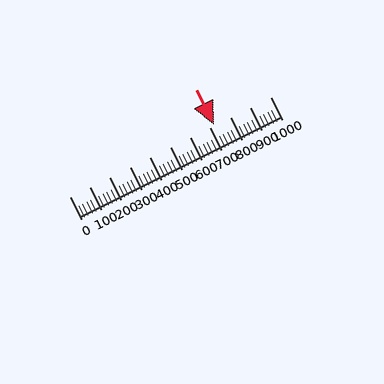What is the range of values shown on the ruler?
The ruler shows values from 0 to 1000.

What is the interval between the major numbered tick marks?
The major tick marks are spaced 100 units apart.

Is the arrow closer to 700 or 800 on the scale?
The arrow is closer to 700.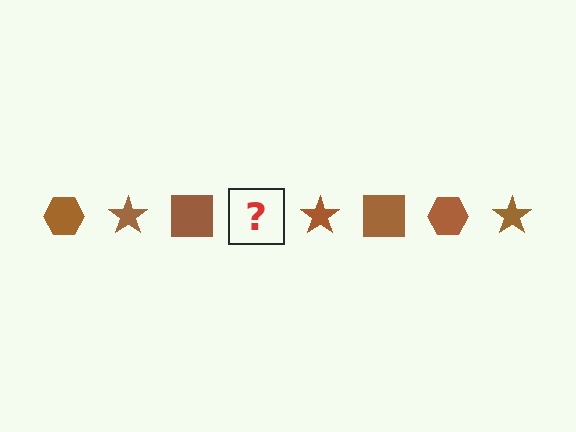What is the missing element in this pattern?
The missing element is a brown hexagon.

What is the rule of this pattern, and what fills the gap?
The rule is that the pattern cycles through hexagon, star, square shapes in brown. The gap should be filled with a brown hexagon.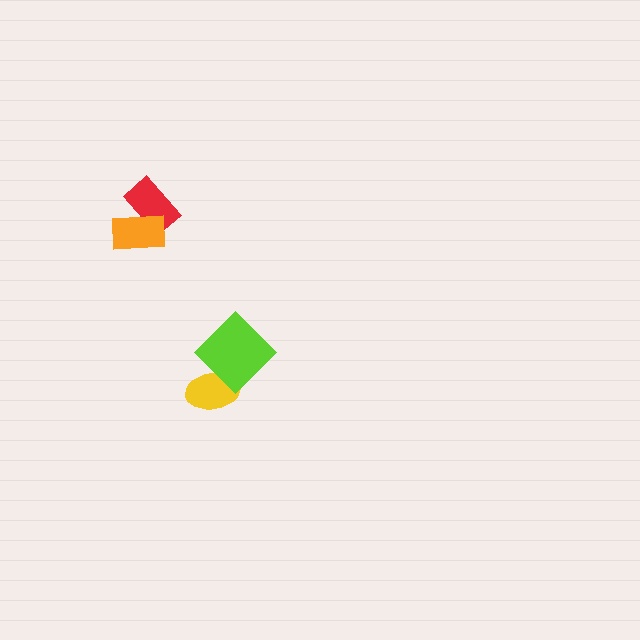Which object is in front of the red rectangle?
The orange rectangle is in front of the red rectangle.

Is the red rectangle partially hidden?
Yes, it is partially covered by another shape.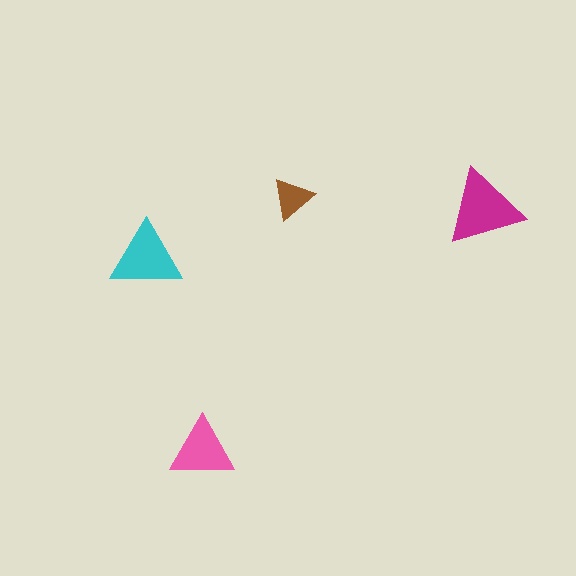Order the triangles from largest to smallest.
the magenta one, the cyan one, the pink one, the brown one.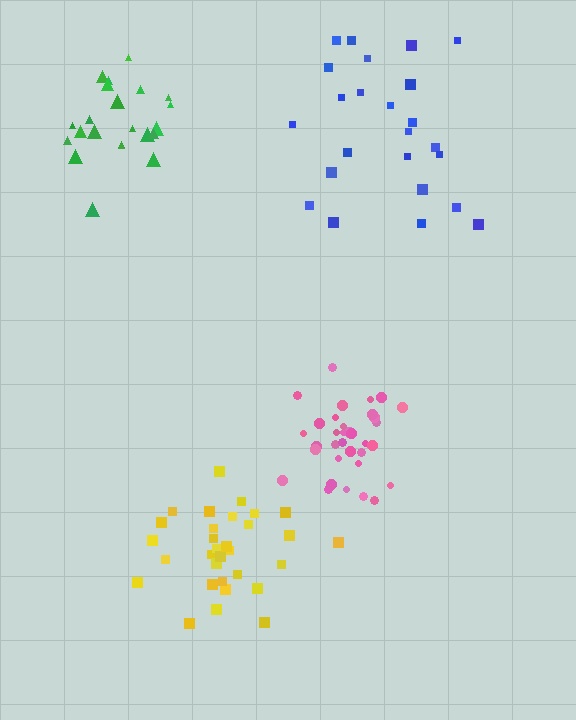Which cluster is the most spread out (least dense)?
Blue.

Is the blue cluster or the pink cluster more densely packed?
Pink.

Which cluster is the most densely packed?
Pink.